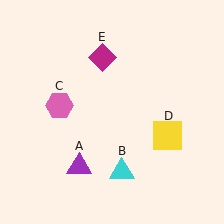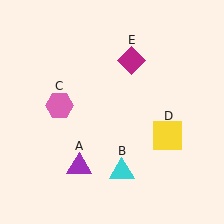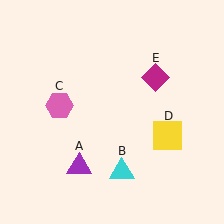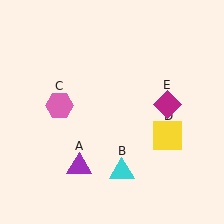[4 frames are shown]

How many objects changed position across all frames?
1 object changed position: magenta diamond (object E).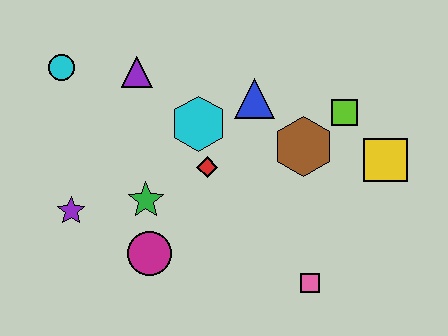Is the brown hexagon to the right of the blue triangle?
Yes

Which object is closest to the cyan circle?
The purple triangle is closest to the cyan circle.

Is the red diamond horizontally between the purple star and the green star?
No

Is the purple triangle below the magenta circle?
No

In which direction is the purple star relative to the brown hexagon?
The purple star is to the left of the brown hexagon.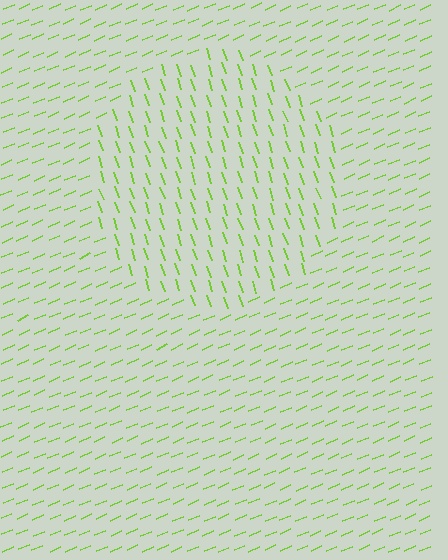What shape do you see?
I see a circle.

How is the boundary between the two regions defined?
The boundary is defined purely by a change in line orientation (approximately 86 degrees difference). All lines are the same color and thickness.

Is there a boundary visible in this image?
Yes, there is a texture boundary formed by a change in line orientation.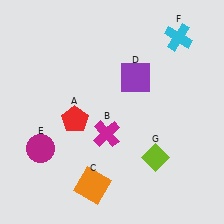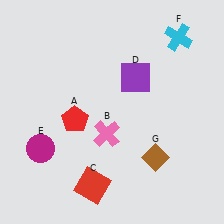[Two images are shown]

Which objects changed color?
B changed from magenta to pink. C changed from orange to red. G changed from lime to brown.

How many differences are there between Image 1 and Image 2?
There are 3 differences between the two images.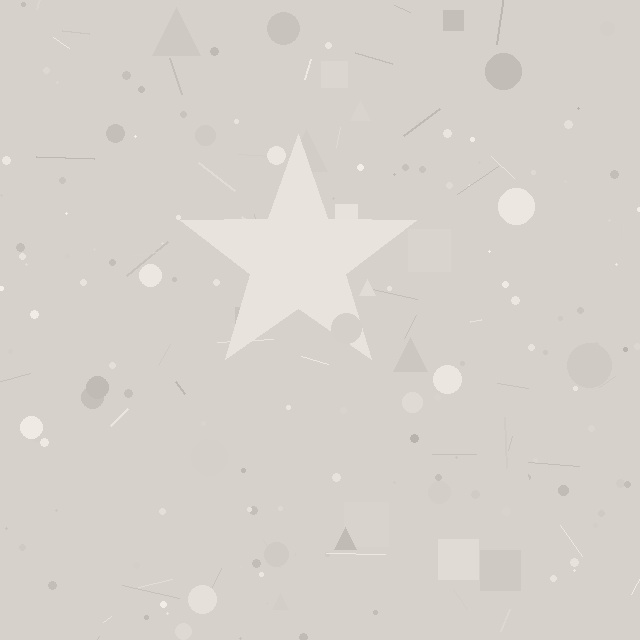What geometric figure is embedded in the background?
A star is embedded in the background.